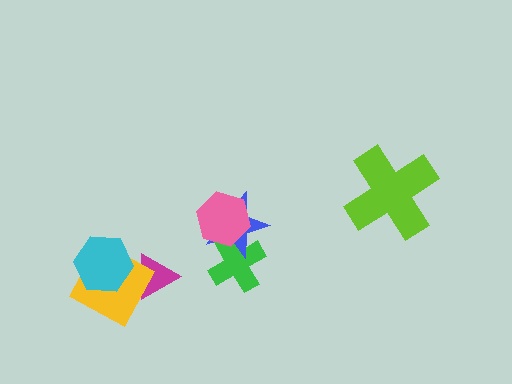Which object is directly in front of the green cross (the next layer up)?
The blue star is directly in front of the green cross.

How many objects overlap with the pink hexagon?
2 objects overlap with the pink hexagon.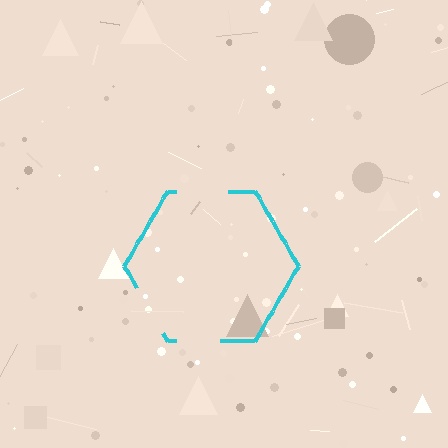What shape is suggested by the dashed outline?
The dashed outline suggests a hexagon.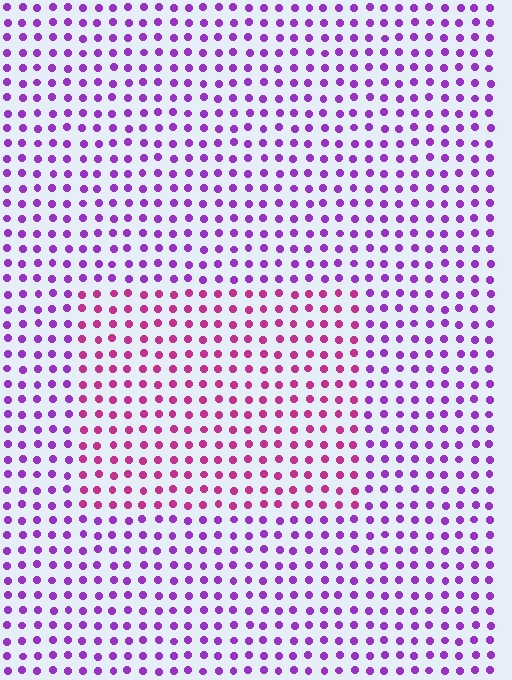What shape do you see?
I see a rectangle.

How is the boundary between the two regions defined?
The boundary is defined purely by a slight shift in hue (about 38 degrees). Spacing, size, and orientation are identical on both sides.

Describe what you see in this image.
The image is filled with small purple elements in a uniform arrangement. A rectangle-shaped region is visible where the elements are tinted to a slightly different hue, forming a subtle color boundary.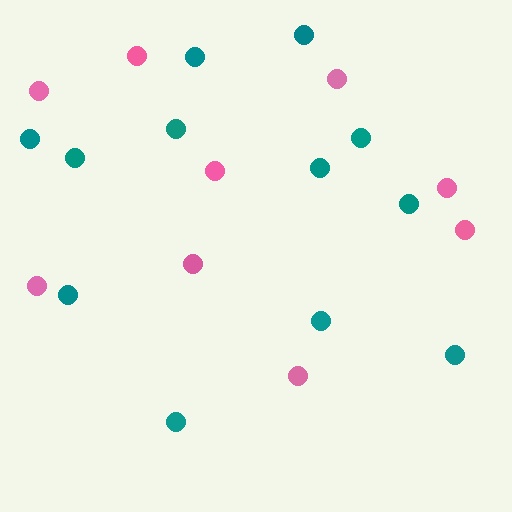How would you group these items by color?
There are 2 groups: one group of pink circles (9) and one group of teal circles (12).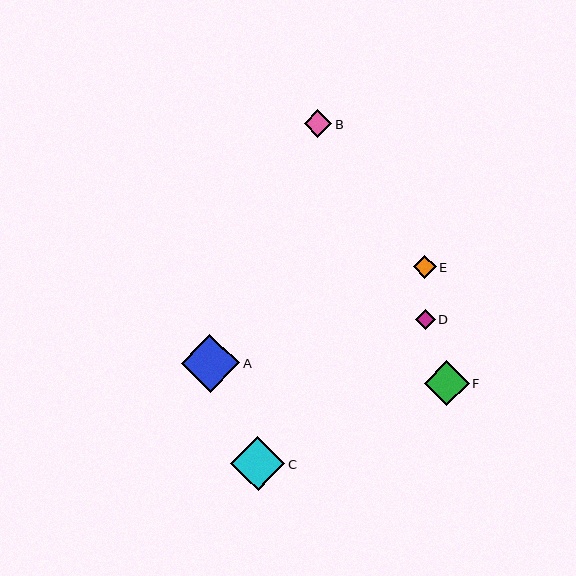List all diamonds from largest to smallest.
From largest to smallest: A, C, F, B, E, D.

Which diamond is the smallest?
Diamond D is the smallest with a size of approximately 19 pixels.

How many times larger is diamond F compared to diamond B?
Diamond F is approximately 1.6 times the size of diamond B.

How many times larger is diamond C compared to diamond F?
Diamond C is approximately 1.2 times the size of diamond F.